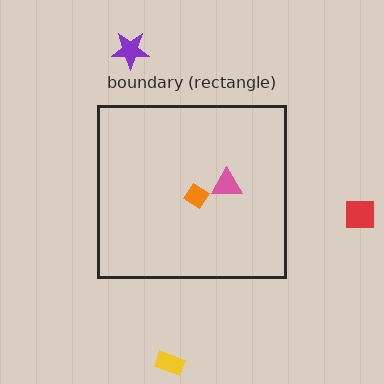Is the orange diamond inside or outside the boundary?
Inside.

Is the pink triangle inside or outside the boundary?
Inside.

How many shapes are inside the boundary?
2 inside, 3 outside.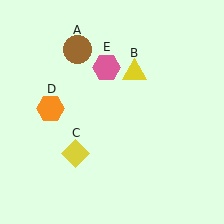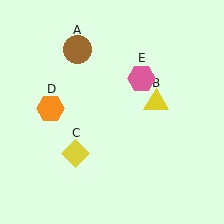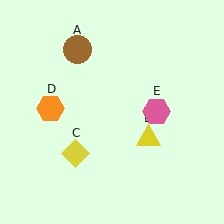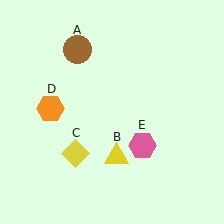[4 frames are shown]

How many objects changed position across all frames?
2 objects changed position: yellow triangle (object B), pink hexagon (object E).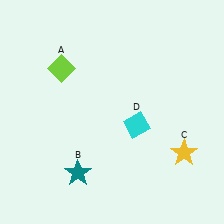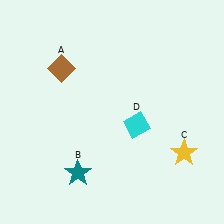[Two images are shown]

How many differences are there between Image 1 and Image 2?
There is 1 difference between the two images.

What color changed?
The diamond (A) changed from lime in Image 1 to brown in Image 2.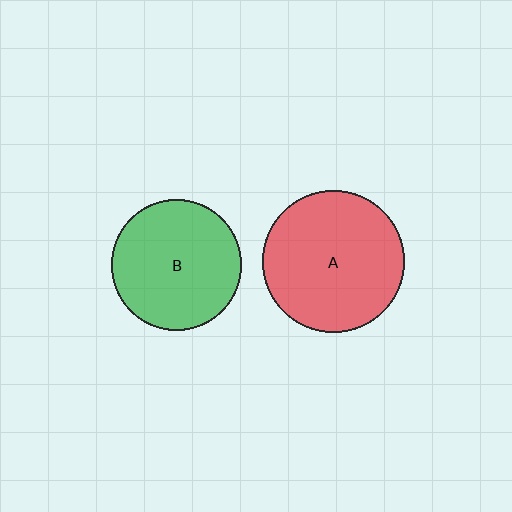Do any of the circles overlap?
No, none of the circles overlap.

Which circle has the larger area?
Circle A (red).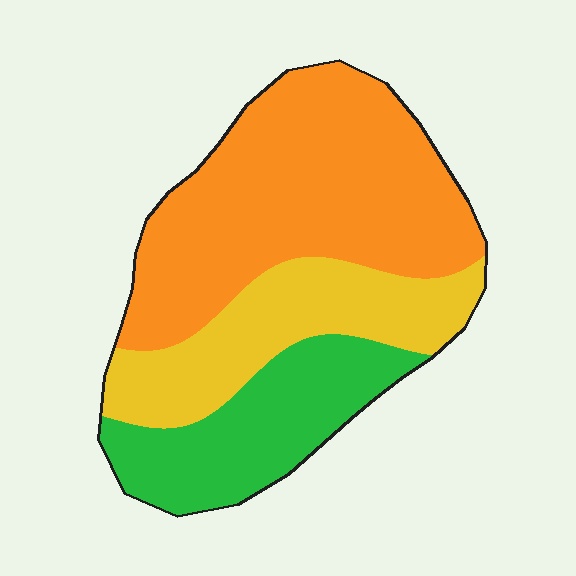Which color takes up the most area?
Orange, at roughly 50%.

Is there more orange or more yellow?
Orange.